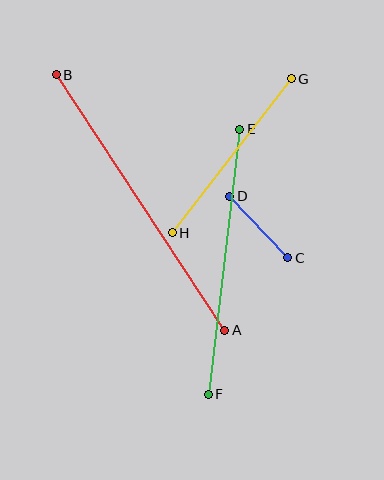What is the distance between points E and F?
The distance is approximately 267 pixels.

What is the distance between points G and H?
The distance is approximately 195 pixels.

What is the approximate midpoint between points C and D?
The midpoint is at approximately (259, 227) pixels.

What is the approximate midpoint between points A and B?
The midpoint is at approximately (140, 203) pixels.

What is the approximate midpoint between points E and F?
The midpoint is at approximately (224, 262) pixels.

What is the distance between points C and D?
The distance is approximately 84 pixels.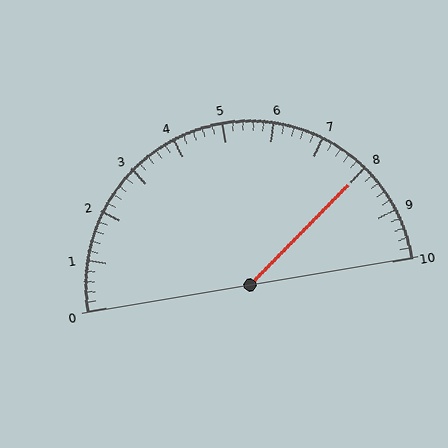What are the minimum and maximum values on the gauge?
The gauge ranges from 0 to 10.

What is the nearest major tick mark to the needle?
The nearest major tick mark is 8.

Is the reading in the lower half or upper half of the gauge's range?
The reading is in the upper half of the range (0 to 10).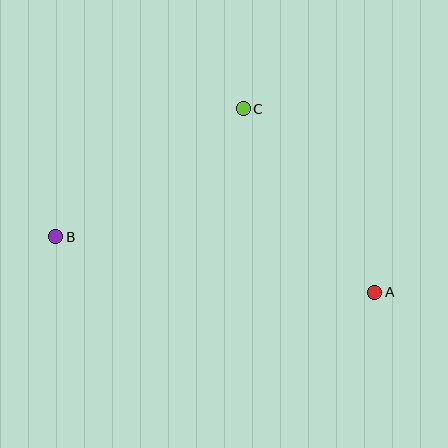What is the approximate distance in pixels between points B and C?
The distance between B and C is approximately 227 pixels.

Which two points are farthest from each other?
Points A and B are farthest from each other.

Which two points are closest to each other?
Points A and C are closest to each other.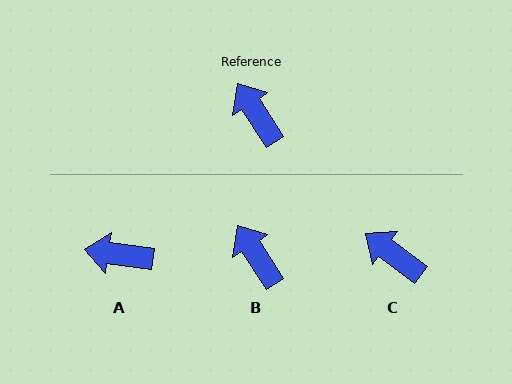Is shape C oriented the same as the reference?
No, it is off by about 20 degrees.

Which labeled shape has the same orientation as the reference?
B.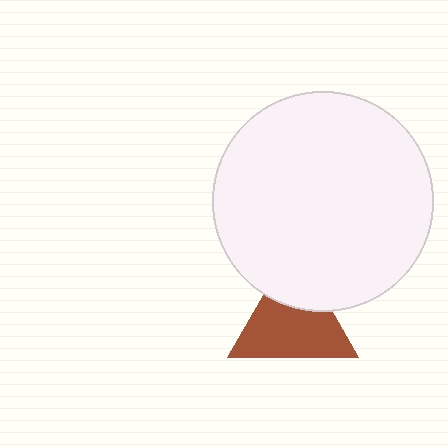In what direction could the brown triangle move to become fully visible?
The brown triangle could move down. That would shift it out from behind the white circle entirely.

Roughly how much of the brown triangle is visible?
Most of it is visible (roughly 69%).